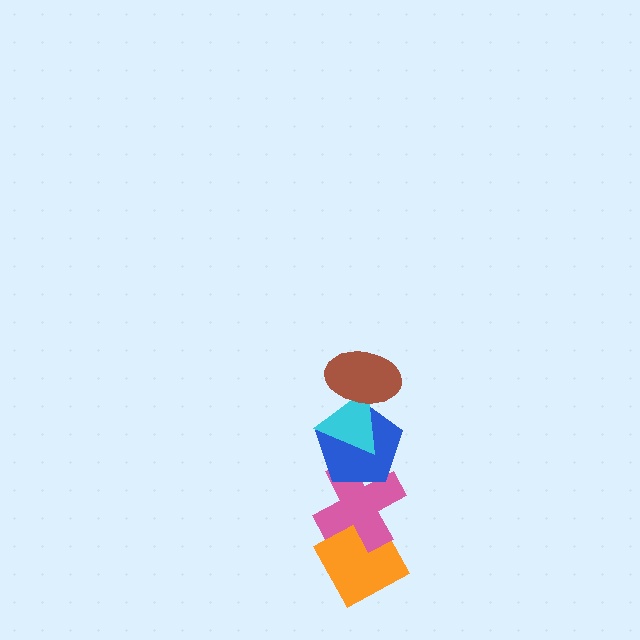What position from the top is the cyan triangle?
The cyan triangle is 2nd from the top.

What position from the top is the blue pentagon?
The blue pentagon is 3rd from the top.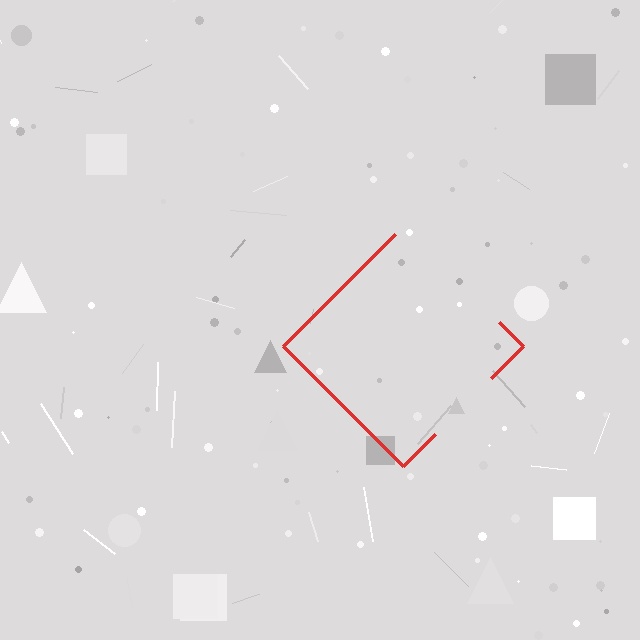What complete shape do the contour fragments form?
The contour fragments form a diamond.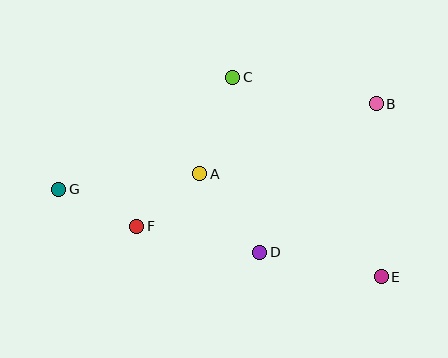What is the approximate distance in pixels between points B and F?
The distance between B and F is approximately 269 pixels.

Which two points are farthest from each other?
Points E and G are farthest from each other.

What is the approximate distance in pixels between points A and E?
The distance between A and E is approximately 209 pixels.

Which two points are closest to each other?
Points A and F are closest to each other.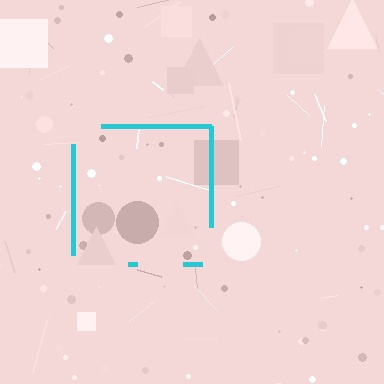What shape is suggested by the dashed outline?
The dashed outline suggests a square.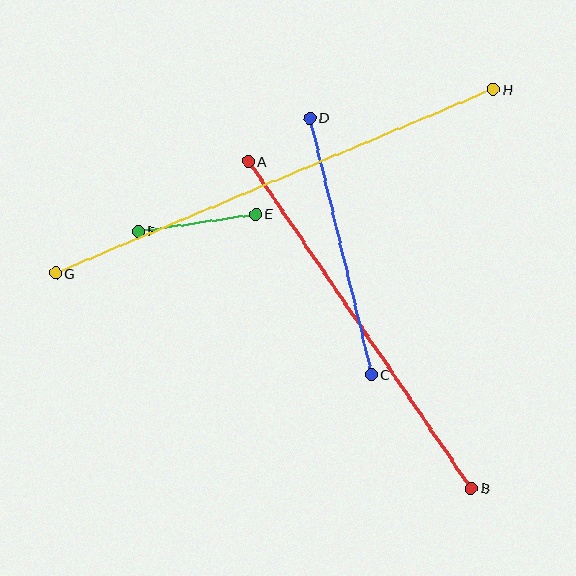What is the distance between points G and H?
The distance is approximately 475 pixels.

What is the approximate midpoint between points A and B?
The midpoint is at approximately (360, 325) pixels.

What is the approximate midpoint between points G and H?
The midpoint is at approximately (275, 181) pixels.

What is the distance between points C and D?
The distance is approximately 264 pixels.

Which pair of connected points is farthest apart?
Points G and H are farthest apart.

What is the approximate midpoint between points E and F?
The midpoint is at approximately (197, 223) pixels.